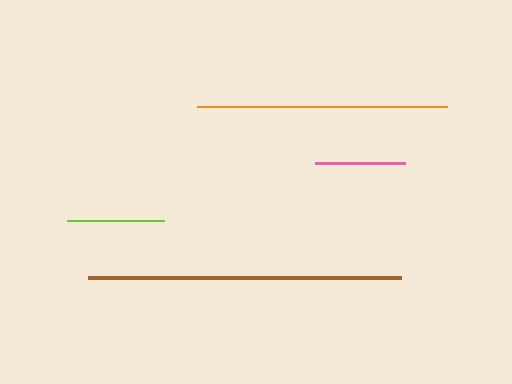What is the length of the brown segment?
The brown segment is approximately 313 pixels long.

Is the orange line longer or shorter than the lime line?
The orange line is longer than the lime line.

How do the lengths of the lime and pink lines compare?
The lime and pink lines are approximately the same length.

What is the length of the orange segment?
The orange segment is approximately 250 pixels long.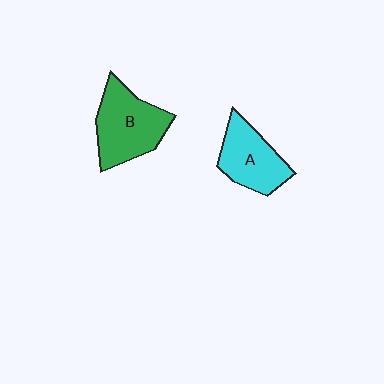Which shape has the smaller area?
Shape A (cyan).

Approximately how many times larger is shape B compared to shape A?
Approximately 1.2 times.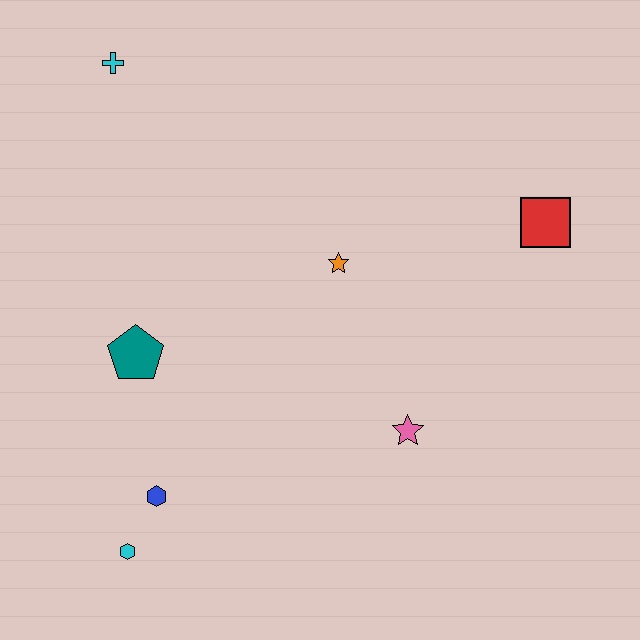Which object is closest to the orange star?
The pink star is closest to the orange star.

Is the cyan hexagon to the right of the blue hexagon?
No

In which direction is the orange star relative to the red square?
The orange star is to the left of the red square.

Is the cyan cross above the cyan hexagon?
Yes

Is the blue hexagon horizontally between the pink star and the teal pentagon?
Yes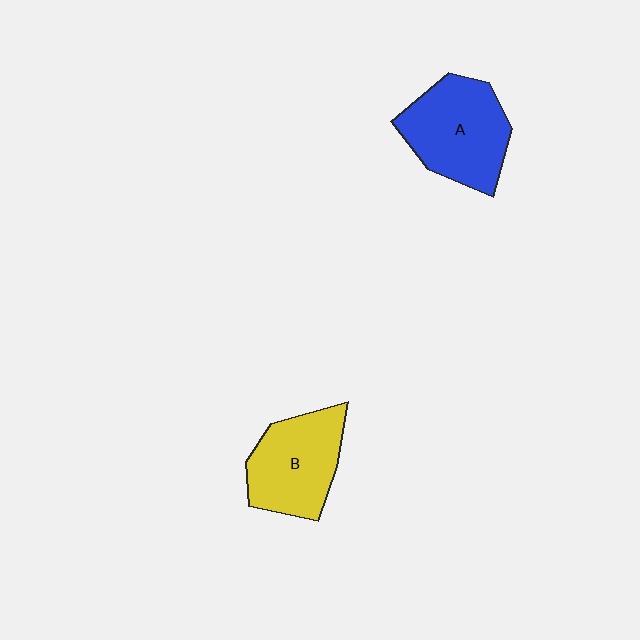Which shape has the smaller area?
Shape B (yellow).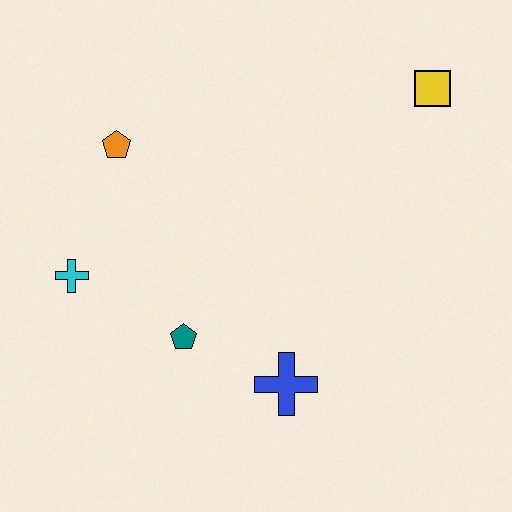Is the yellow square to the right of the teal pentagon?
Yes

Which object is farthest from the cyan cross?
The yellow square is farthest from the cyan cross.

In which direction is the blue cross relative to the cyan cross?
The blue cross is to the right of the cyan cross.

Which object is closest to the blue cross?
The teal pentagon is closest to the blue cross.